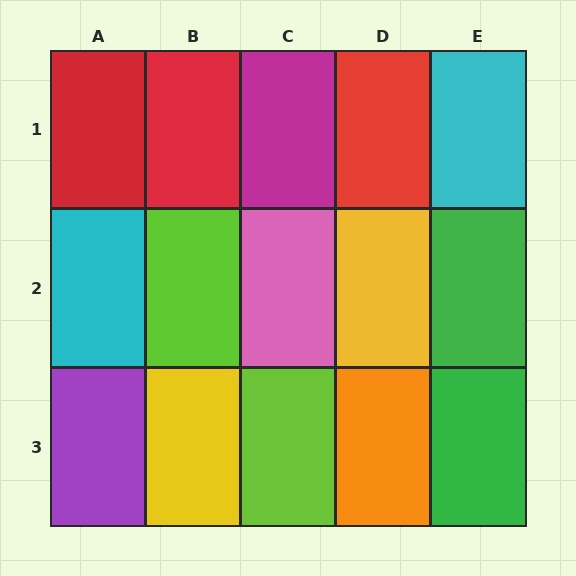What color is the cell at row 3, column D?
Orange.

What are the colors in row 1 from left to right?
Red, red, magenta, red, cyan.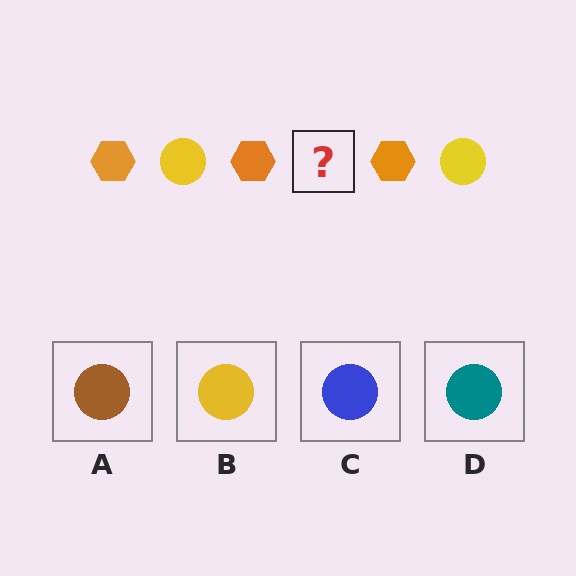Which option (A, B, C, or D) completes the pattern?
B.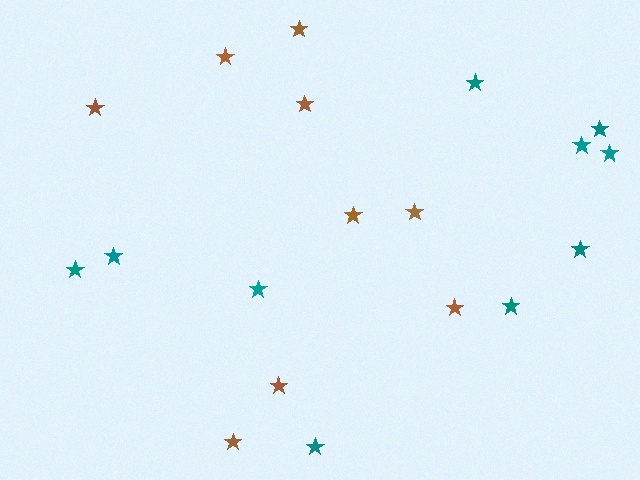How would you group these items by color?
There are 2 groups: one group of brown stars (9) and one group of teal stars (10).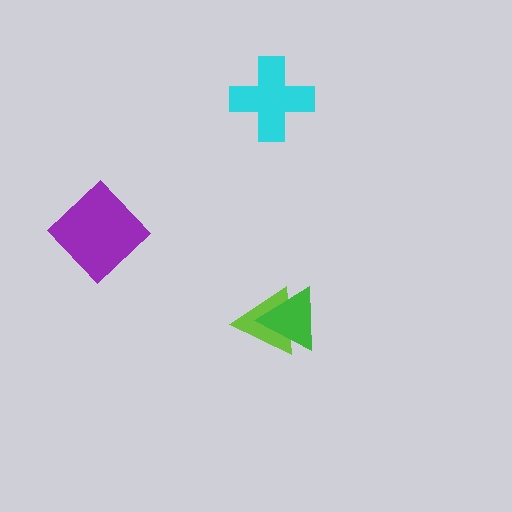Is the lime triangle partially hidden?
Yes, it is partially covered by another shape.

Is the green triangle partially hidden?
No, no other shape covers it.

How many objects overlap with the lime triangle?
1 object overlaps with the lime triangle.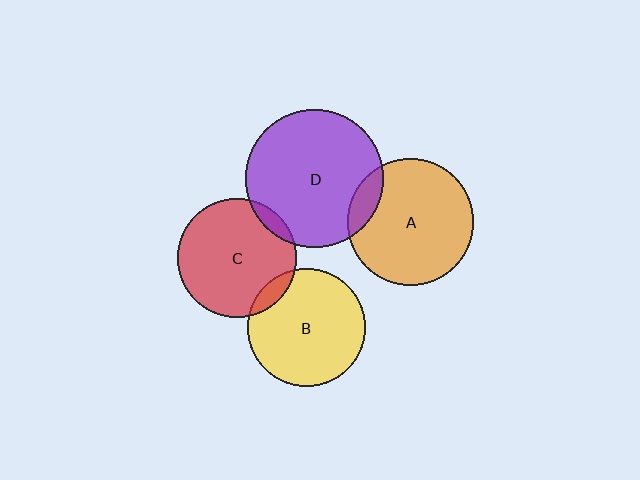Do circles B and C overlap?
Yes.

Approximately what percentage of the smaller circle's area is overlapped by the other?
Approximately 10%.